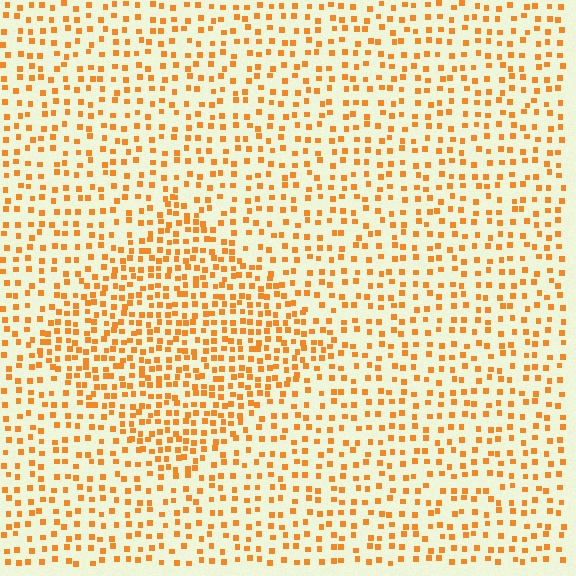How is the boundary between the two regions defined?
The boundary is defined by a change in element density (approximately 1.8x ratio). All elements are the same color, size, and shape.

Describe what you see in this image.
The image contains small orange elements arranged at two different densities. A diamond-shaped region is visible where the elements are more densely packed than the surrounding area.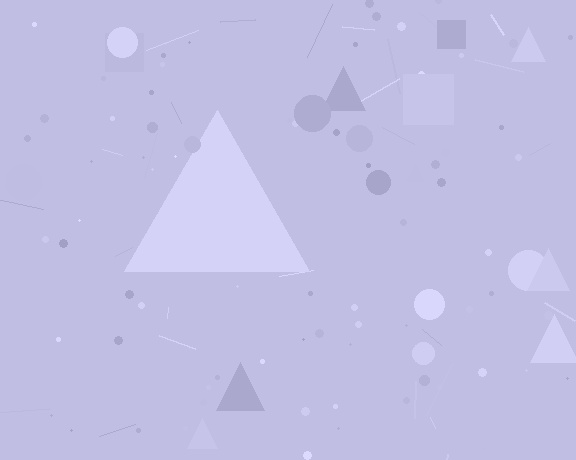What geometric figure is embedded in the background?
A triangle is embedded in the background.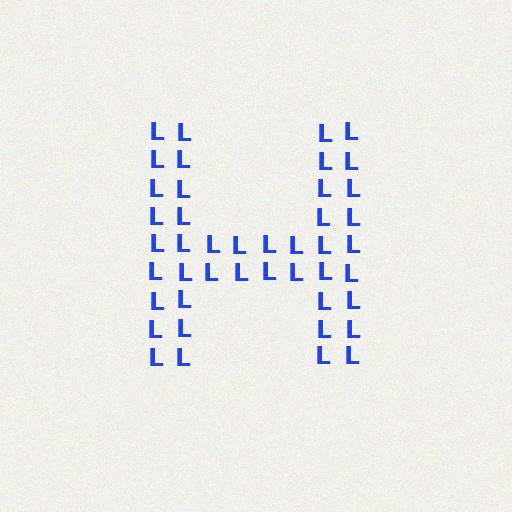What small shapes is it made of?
It is made of small letter L's.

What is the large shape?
The large shape is the letter H.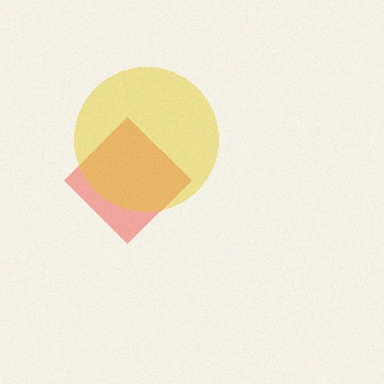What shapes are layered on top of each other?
The layered shapes are: a red diamond, a yellow circle.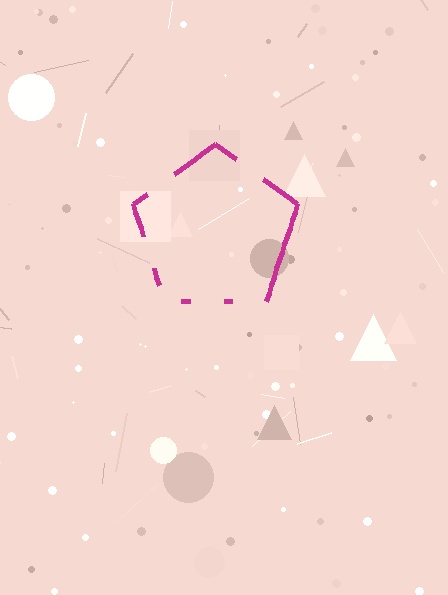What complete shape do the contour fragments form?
The contour fragments form a pentagon.